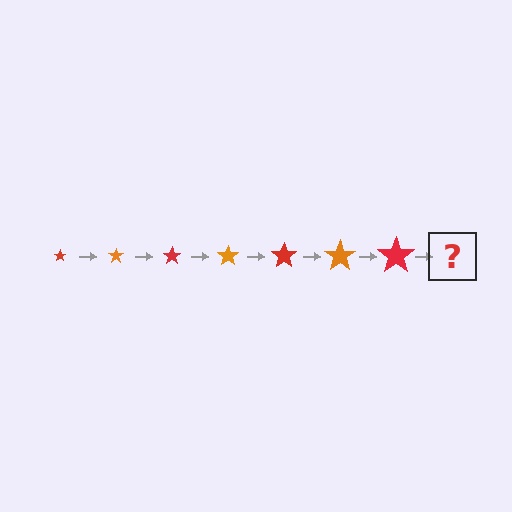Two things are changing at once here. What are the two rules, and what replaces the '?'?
The two rules are that the star grows larger each step and the color cycles through red and orange. The '?' should be an orange star, larger than the previous one.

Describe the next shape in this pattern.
It should be an orange star, larger than the previous one.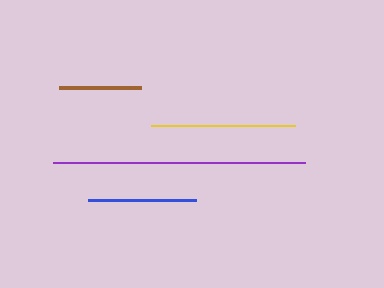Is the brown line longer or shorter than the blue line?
The blue line is longer than the brown line.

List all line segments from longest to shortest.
From longest to shortest: purple, yellow, blue, brown.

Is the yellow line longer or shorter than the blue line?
The yellow line is longer than the blue line.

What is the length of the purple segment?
The purple segment is approximately 251 pixels long.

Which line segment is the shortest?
The brown line is the shortest at approximately 82 pixels.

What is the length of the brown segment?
The brown segment is approximately 82 pixels long.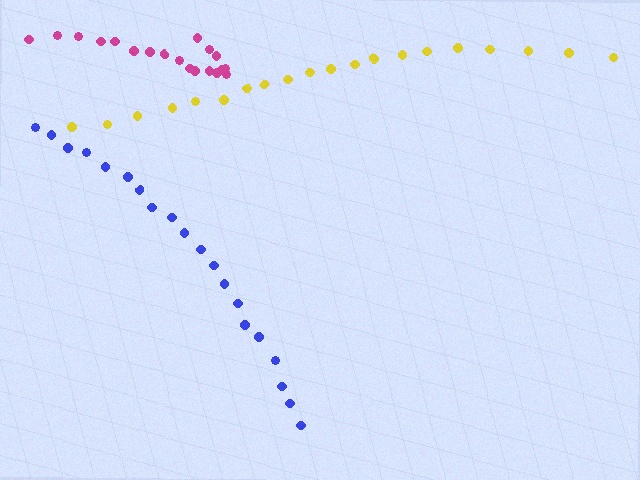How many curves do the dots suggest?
There are 3 distinct paths.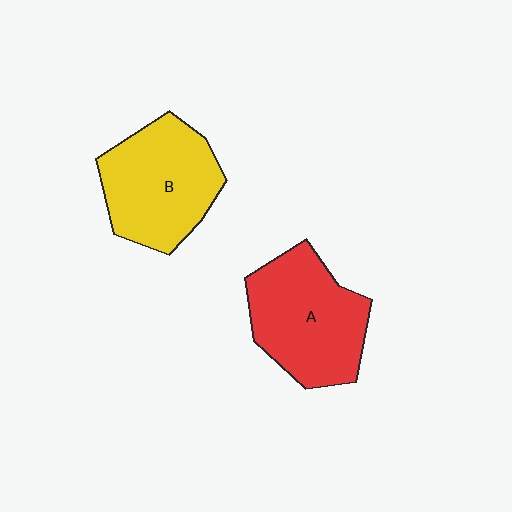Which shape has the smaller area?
Shape B (yellow).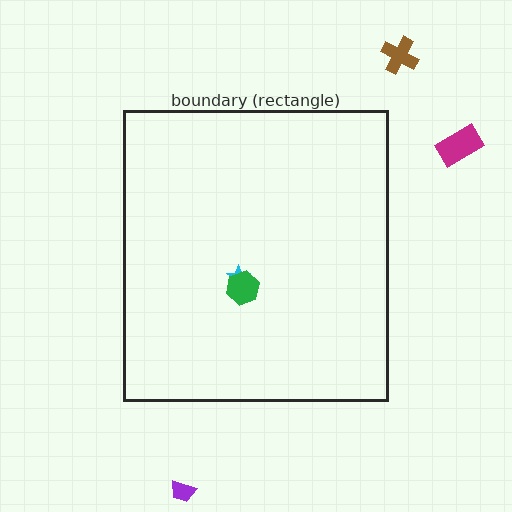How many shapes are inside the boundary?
2 inside, 3 outside.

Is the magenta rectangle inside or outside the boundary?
Outside.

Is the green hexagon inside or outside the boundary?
Inside.